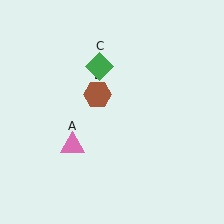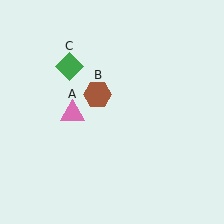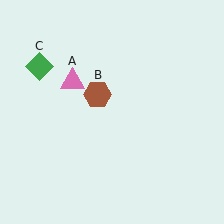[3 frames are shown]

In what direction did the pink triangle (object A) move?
The pink triangle (object A) moved up.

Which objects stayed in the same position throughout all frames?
Brown hexagon (object B) remained stationary.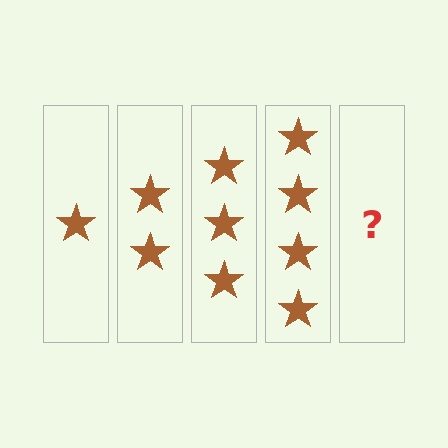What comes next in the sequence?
The next element should be 5 stars.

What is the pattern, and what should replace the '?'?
The pattern is that each step adds one more star. The '?' should be 5 stars.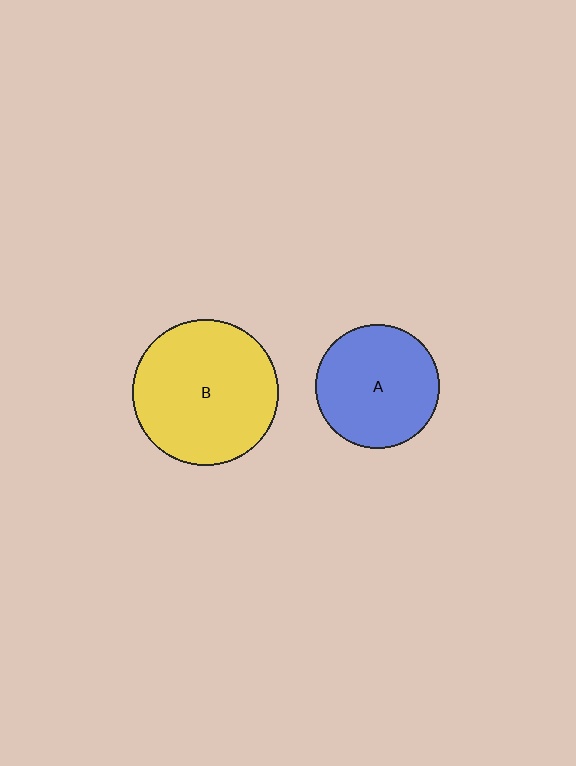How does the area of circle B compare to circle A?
Approximately 1.4 times.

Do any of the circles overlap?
No, none of the circles overlap.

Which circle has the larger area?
Circle B (yellow).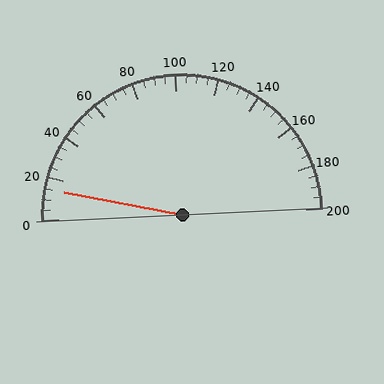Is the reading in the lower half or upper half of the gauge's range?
The reading is in the lower half of the range (0 to 200).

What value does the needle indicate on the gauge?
The needle indicates approximately 15.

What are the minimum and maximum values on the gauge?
The gauge ranges from 0 to 200.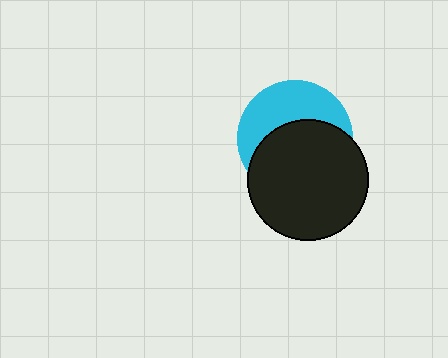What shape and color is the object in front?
The object in front is a black circle.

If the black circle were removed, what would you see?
You would see the complete cyan circle.